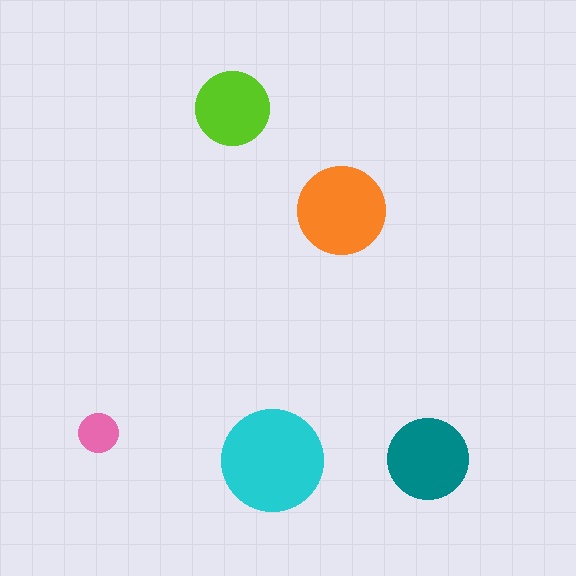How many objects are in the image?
There are 5 objects in the image.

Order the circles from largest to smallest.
the cyan one, the orange one, the teal one, the lime one, the pink one.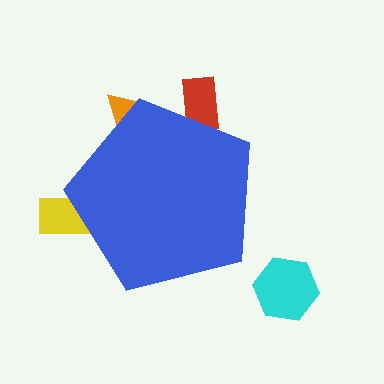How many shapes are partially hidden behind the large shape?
3 shapes are partially hidden.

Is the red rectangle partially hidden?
Yes, the red rectangle is partially hidden behind the blue pentagon.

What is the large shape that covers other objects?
A blue pentagon.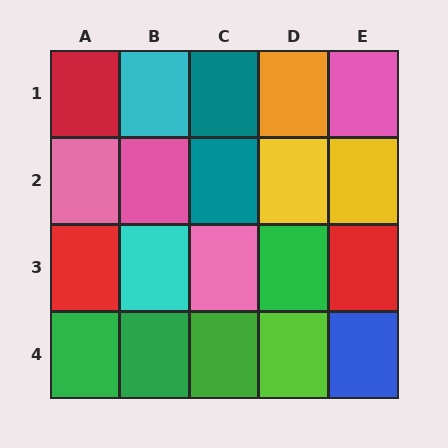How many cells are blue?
1 cell is blue.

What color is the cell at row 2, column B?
Pink.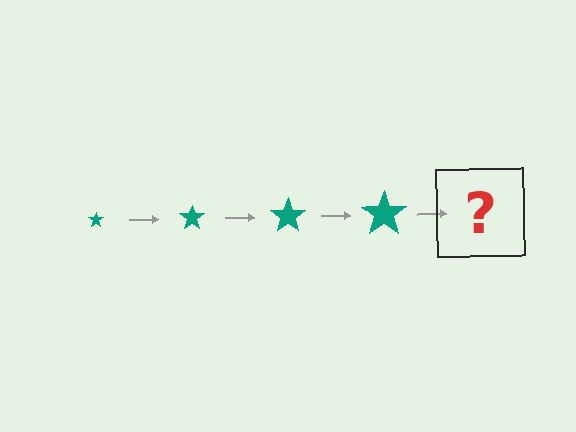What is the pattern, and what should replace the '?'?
The pattern is that the star gets progressively larger each step. The '?' should be a teal star, larger than the previous one.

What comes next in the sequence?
The next element should be a teal star, larger than the previous one.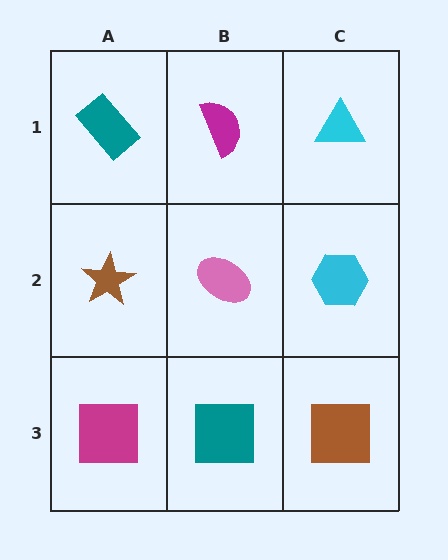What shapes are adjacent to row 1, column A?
A brown star (row 2, column A), a magenta semicircle (row 1, column B).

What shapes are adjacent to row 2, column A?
A teal rectangle (row 1, column A), a magenta square (row 3, column A), a pink ellipse (row 2, column B).